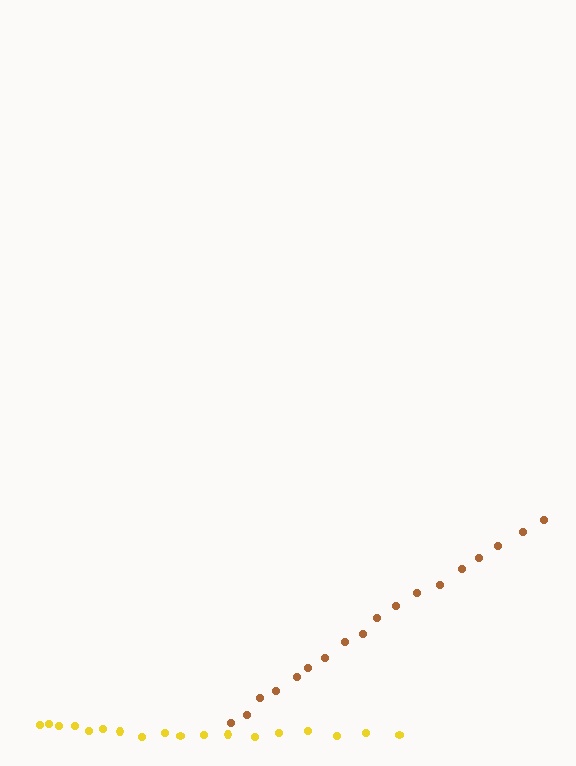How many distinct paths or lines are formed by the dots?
There are 2 distinct paths.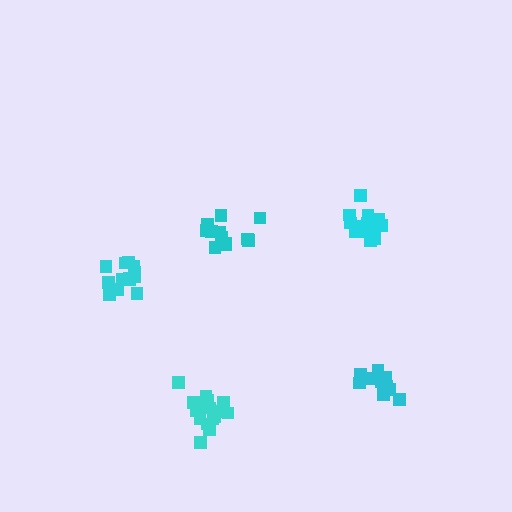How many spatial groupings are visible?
There are 5 spatial groupings.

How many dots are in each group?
Group 1: 16 dots, Group 2: 12 dots, Group 3: 10 dots, Group 4: 16 dots, Group 5: 15 dots (69 total).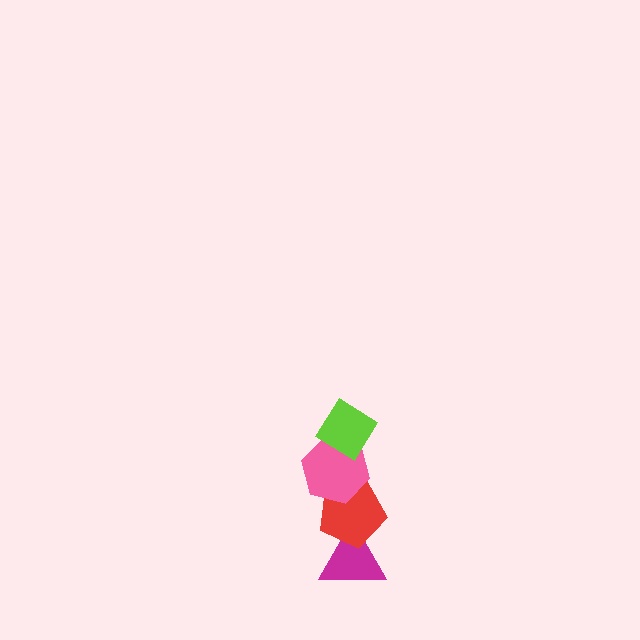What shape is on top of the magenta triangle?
The red pentagon is on top of the magenta triangle.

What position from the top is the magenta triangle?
The magenta triangle is 4th from the top.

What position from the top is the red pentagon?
The red pentagon is 3rd from the top.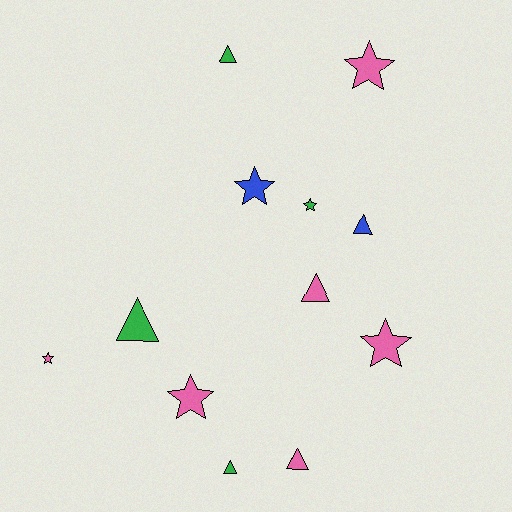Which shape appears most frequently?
Triangle, with 6 objects.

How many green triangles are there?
There are 3 green triangles.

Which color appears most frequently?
Pink, with 6 objects.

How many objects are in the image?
There are 12 objects.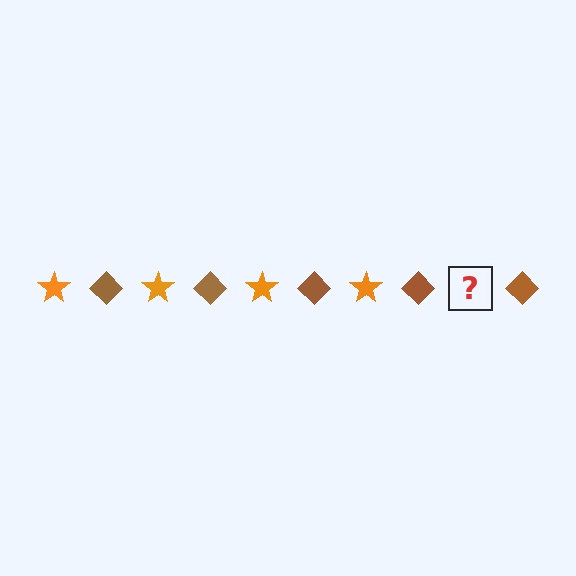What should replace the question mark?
The question mark should be replaced with an orange star.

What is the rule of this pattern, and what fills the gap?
The rule is that the pattern alternates between orange star and brown diamond. The gap should be filled with an orange star.